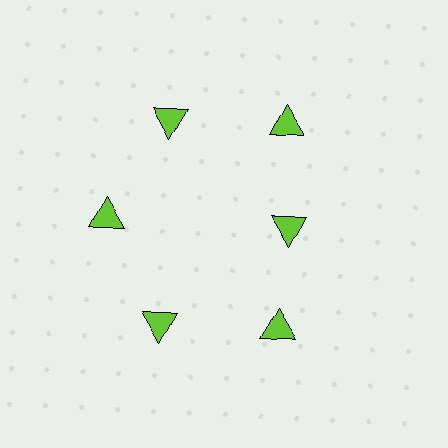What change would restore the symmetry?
The symmetry would be restored by moving it outward, back onto the ring so that all 6 triangles sit at equal angles and equal distance from the center.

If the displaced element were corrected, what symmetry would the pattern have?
It would have 6-fold rotational symmetry — the pattern would map onto itself every 60 degrees.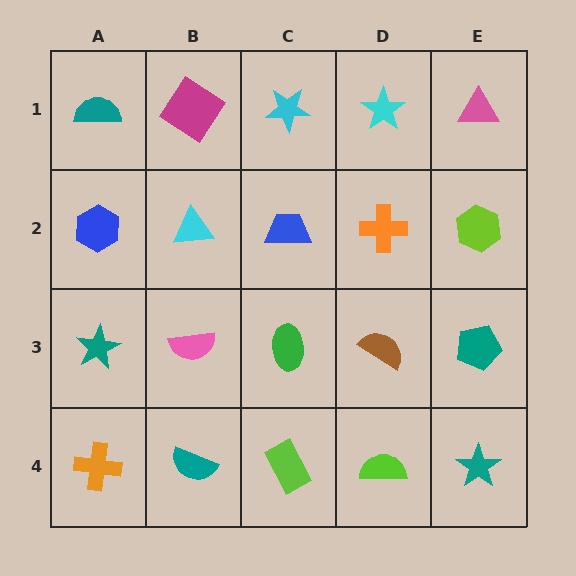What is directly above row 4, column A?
A teal star.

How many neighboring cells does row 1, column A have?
2.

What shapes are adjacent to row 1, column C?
A blue trapezoid (row 2, column C), a magenta diamond (row 1, column B), a cyan star (row 1, column D).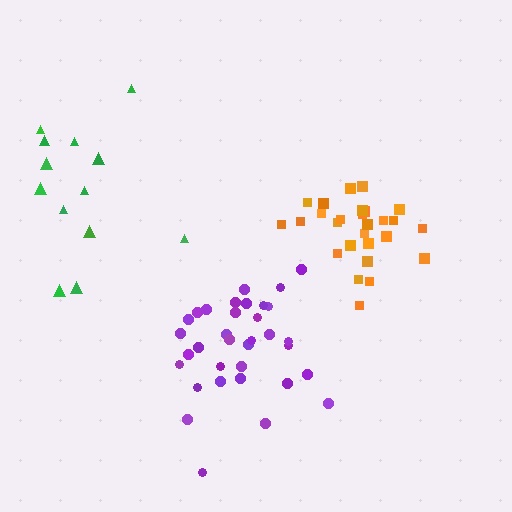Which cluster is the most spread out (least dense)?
Green.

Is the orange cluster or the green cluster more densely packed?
Orange.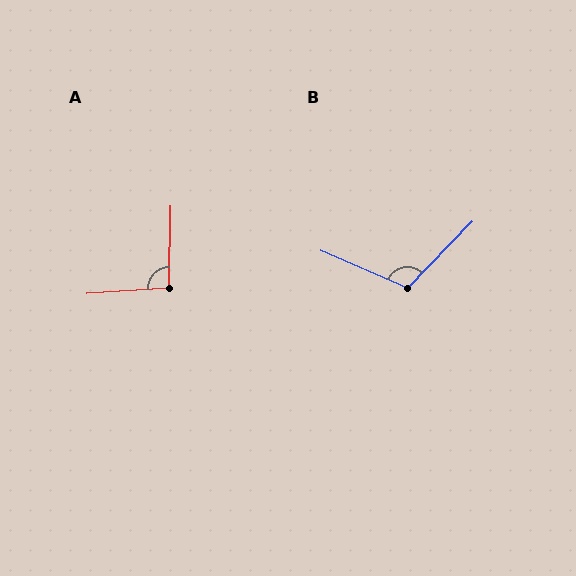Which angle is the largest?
B, at approximately 110 degrees.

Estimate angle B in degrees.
Approximately 110 degrees.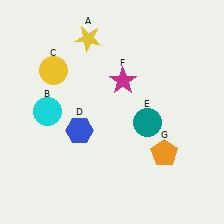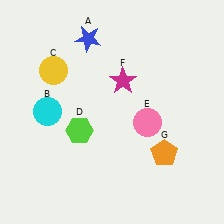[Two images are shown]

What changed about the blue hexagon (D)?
In Image 1, D is blue. In Image 2, it changed to lime.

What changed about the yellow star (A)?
In Image 1, A is yellow. In Image 2, it changed to blue.